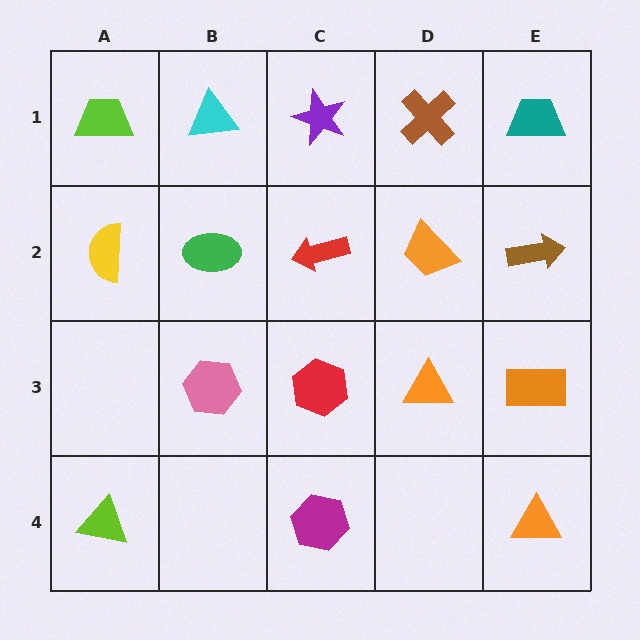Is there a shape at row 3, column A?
No, that cell is empty.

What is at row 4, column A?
A lime triangle.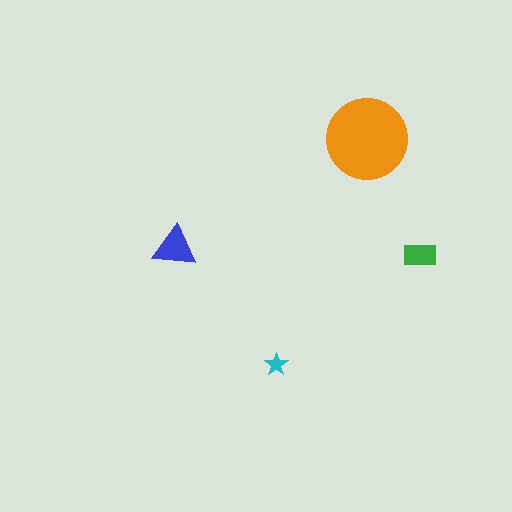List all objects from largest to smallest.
The orange circle, the blue triangle, the green rectangle, the cyan star.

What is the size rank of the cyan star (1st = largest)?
4th.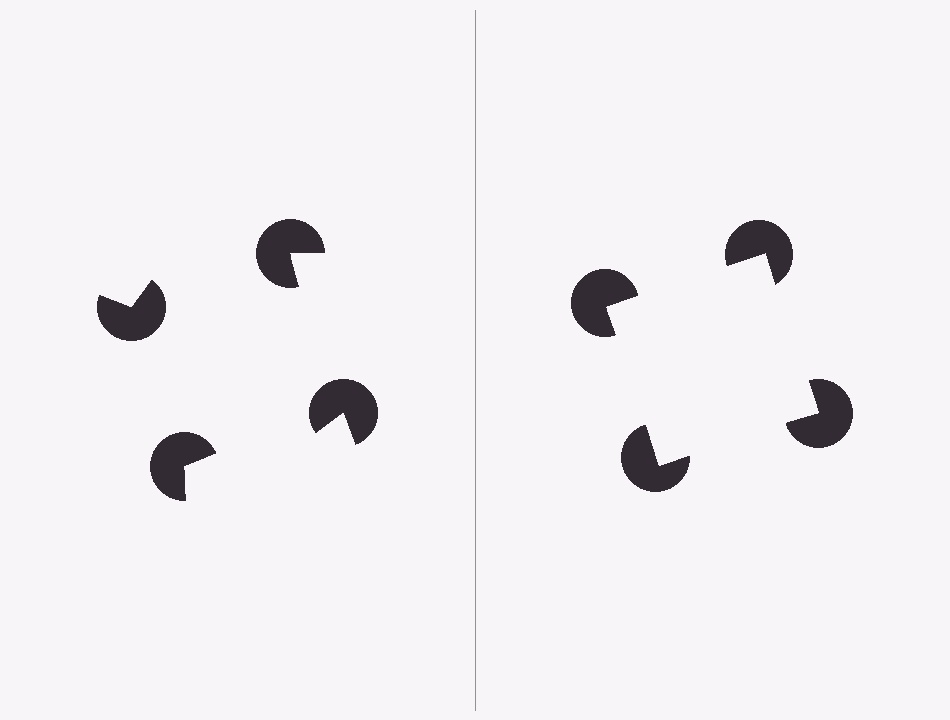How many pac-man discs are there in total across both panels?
8 — 4 on each side.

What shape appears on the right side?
An illusory square.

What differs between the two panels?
The pac-man discs are positioned identically on both sides; only the wedge orientations differ. On the right they align to a square; on the left they are misaligned.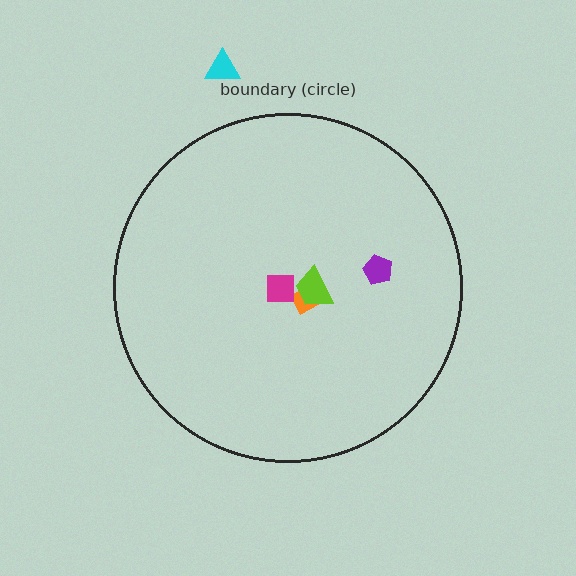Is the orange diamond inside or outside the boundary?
Inside.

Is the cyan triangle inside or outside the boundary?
Outside.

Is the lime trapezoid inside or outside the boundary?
Inside.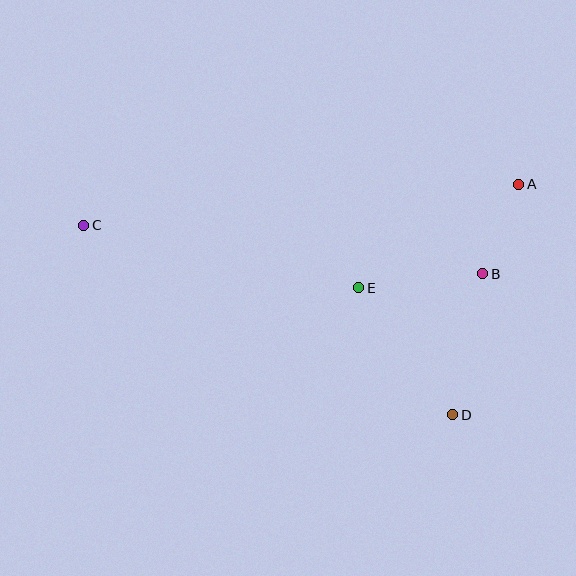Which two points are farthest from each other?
Points A and C are farthest from each other.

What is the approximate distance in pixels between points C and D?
The distance between C and D is approximately 415 pixels.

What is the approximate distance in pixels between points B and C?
The distance between B and C is approximately 402 pixels.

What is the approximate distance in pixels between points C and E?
The distance between C and E is approximately 282 pixels.